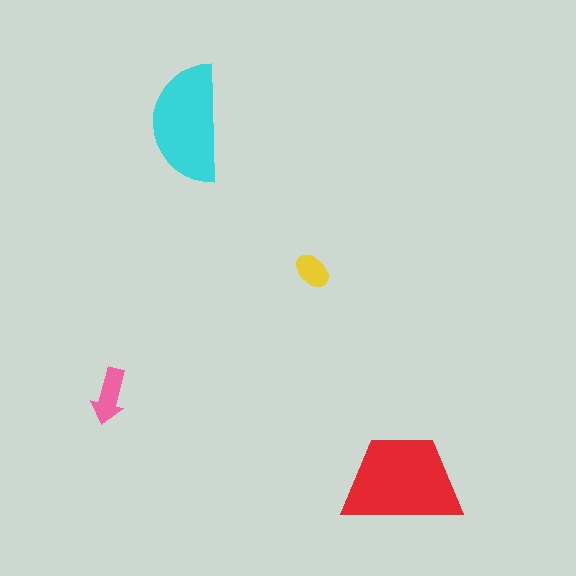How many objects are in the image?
There are 4 objects in the image.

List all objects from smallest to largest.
The yellow ellipse, the pink arrow, the cyan semicircle, the red trapezoid.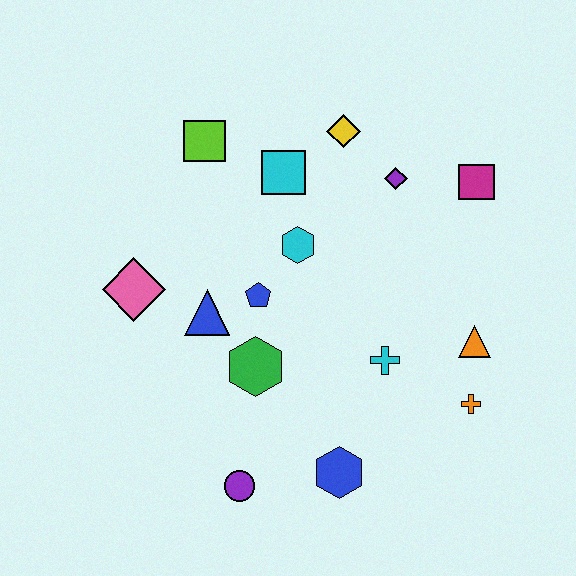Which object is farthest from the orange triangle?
The pink diamond is farthest from the orange triangle.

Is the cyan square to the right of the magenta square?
No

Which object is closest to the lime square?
The cyan square is closest to the lime square.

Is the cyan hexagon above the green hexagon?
Yes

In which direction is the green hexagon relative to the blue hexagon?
The green hexagon is above the blue hexagon.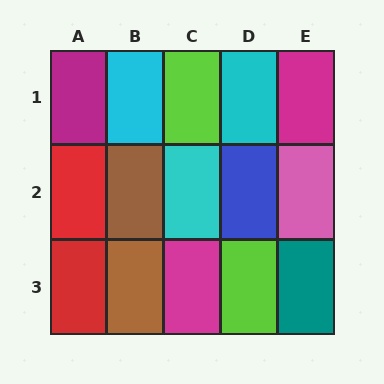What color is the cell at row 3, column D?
Lime.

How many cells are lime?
2 cells are lime.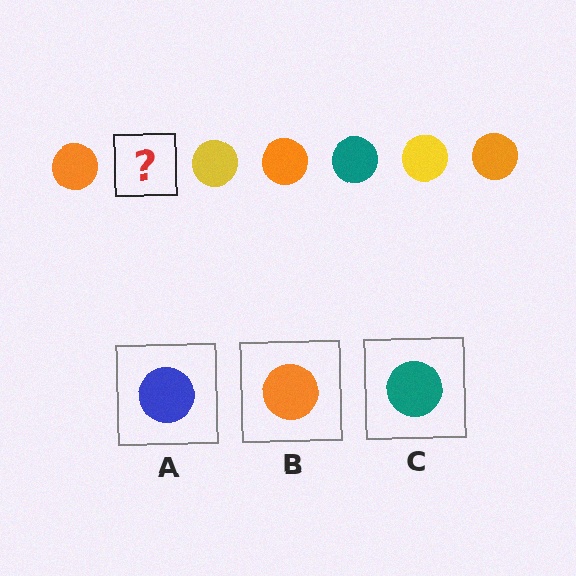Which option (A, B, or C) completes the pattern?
C.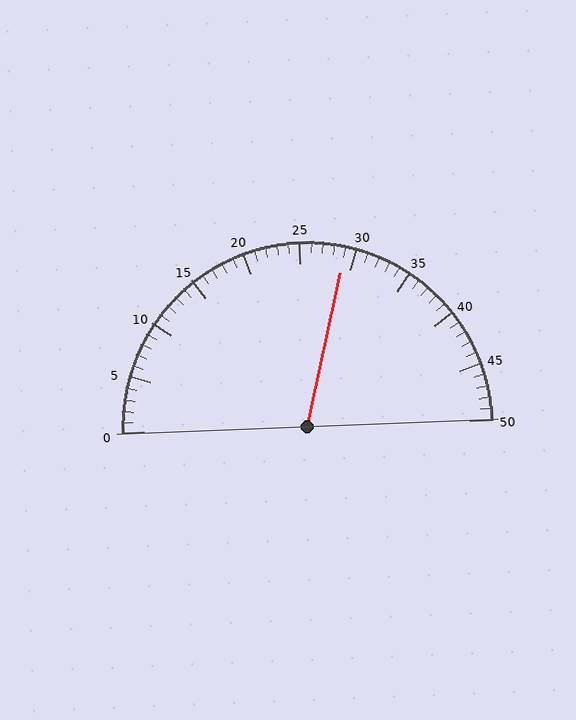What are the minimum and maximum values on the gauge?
The gauge ranges from 0 to 50.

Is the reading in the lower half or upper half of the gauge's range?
The reading is in the upper half of the range (0 to 50).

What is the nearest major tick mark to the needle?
The nearest major tick mark is 30.